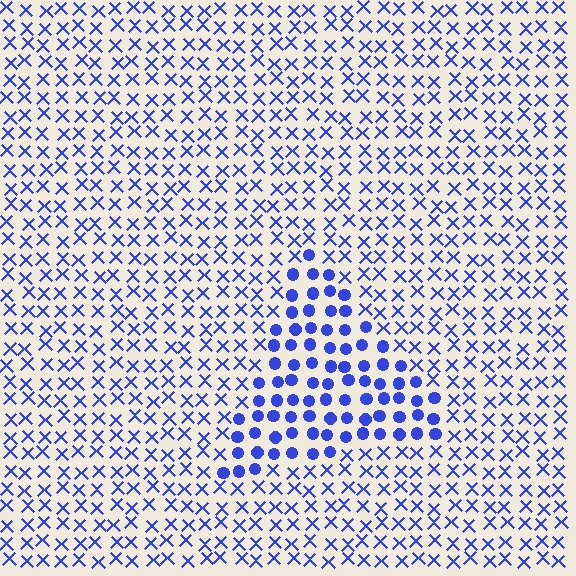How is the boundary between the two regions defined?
The boundary is defined by a change in element shape: circles inside vs. X marks outside. All elements share the same color and spacing.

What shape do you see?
I see a triangle.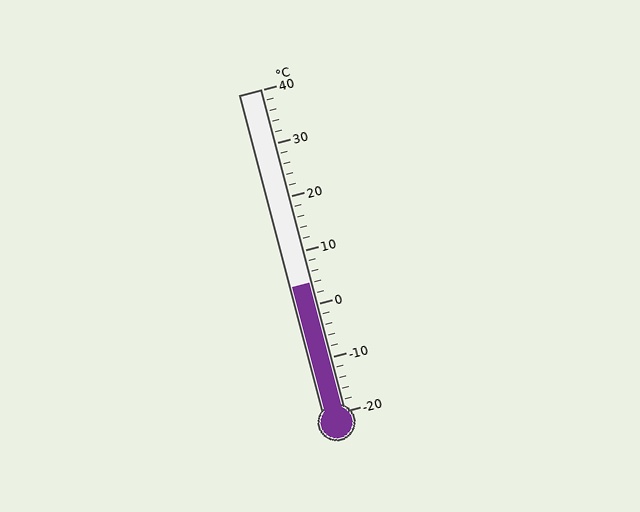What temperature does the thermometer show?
The thermometer shows approximately 4°C.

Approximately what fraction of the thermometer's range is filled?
The thermometer is filled to approximately 40% of its range.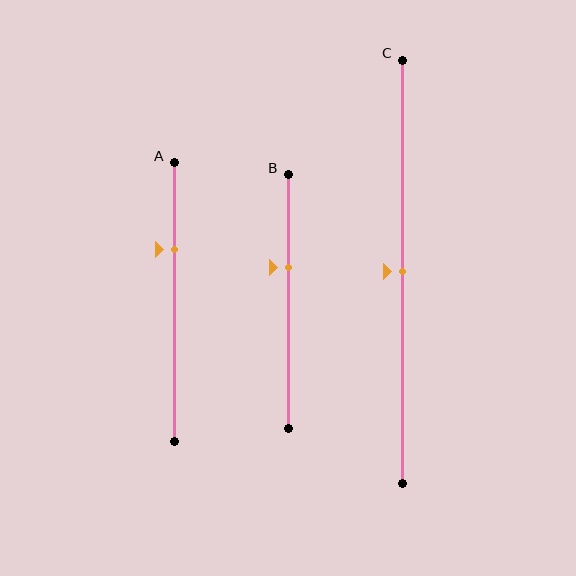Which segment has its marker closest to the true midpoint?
Segment C has its marker closest to the true midpoint.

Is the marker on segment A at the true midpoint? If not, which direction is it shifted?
No, the marker on segment A is shifted upward by about 19% of the segment length.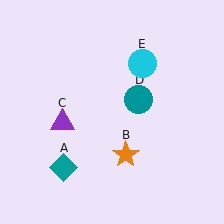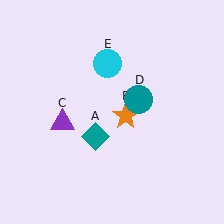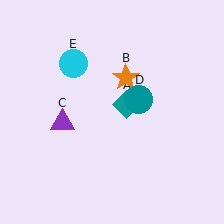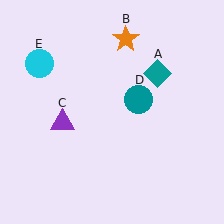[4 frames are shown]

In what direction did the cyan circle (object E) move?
The cyan circle (object E) moved left.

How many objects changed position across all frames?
3 objects changed position: teal diamond (object A), orange star (object B), cyan circle (object E).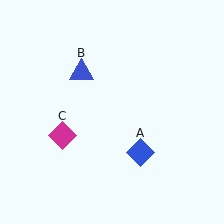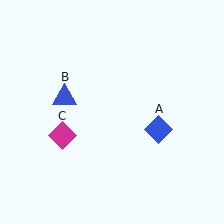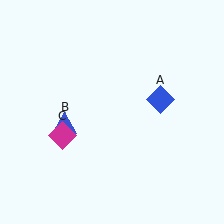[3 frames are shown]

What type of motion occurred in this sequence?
The blue diamond (object A), blue triangle (object B) rotated counterclockwise around the center of the scene.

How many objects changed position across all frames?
2 objects changed position: blue diamond (object A), blue triangle (object B).